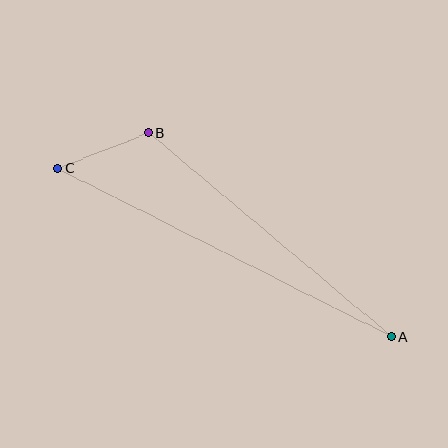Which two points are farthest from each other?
Points A and C are farthest from each other.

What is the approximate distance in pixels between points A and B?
The distance between A and B is approximately 317 pixels.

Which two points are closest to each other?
Points B and C are closest to each other.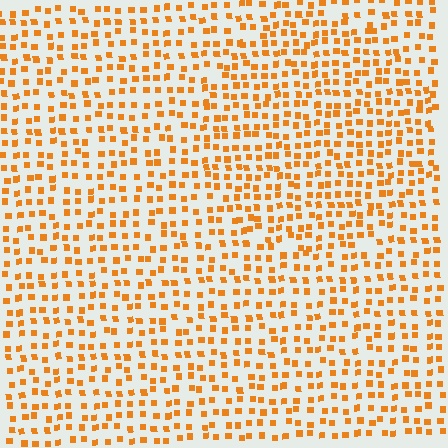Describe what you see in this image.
The image contains small orange elements arranged at two different densities. A circle-shaped region is visible where the elements are more densely packed than the surrounding area.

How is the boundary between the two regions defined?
The boundary is defined by a change in element density (approximately 1.4x ratio). All elements are the same color, size, and shape.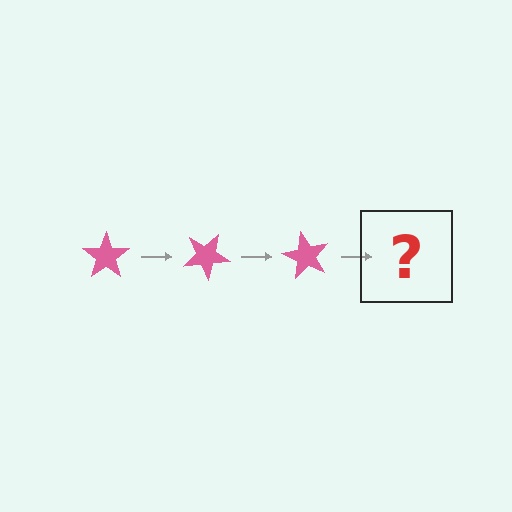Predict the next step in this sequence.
The next step is a pink star rotated 90 degrees.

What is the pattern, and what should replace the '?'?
The pattern is that the star rotates 30 degrees each step. The '?' should be a pink star rotated 90 degrees.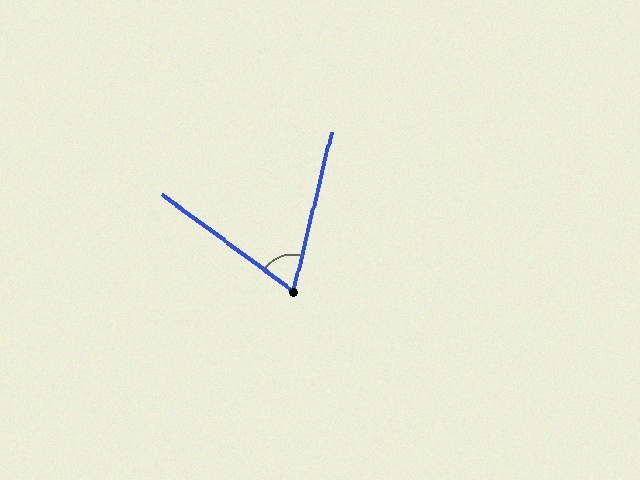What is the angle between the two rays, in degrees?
Approximately 67 degrees.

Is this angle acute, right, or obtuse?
It is acute.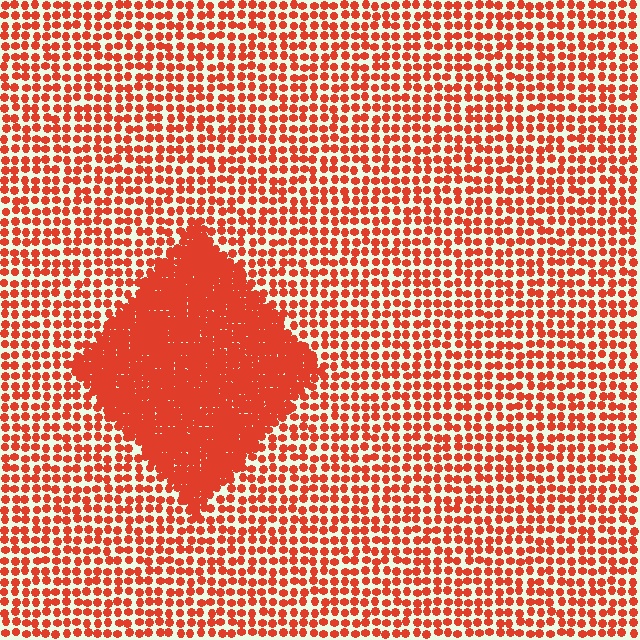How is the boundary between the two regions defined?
The boundary is defined by a change in element density (approximately 2.5x ratio). All elements are the same color, size, and shape.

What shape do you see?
I see a diamond.